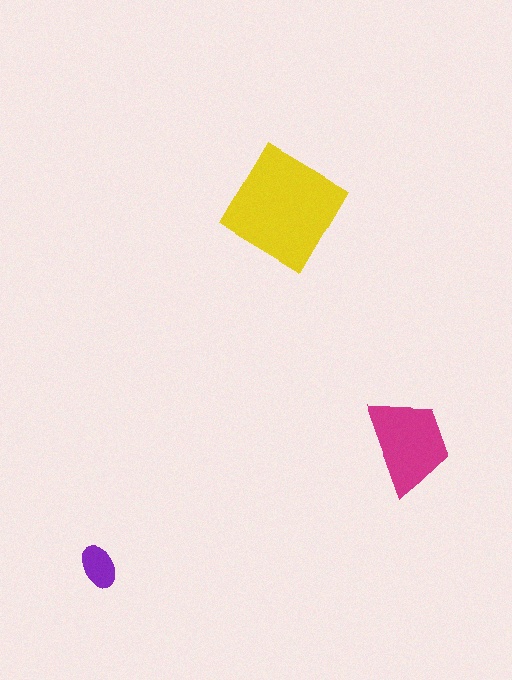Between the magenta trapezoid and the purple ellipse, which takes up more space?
The magenta trapezoid.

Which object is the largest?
The yellow diamond.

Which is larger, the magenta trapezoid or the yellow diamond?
The yellow diamond.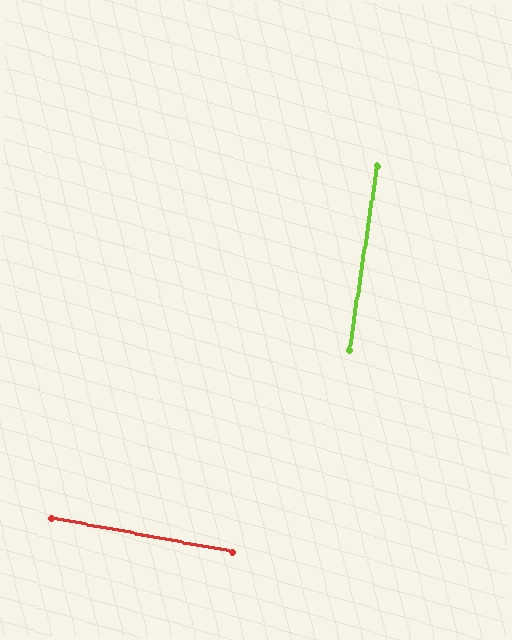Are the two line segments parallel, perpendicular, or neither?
Perpendicular — they meet at approximately 88°.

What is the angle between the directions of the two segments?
Approximately 88 degrees.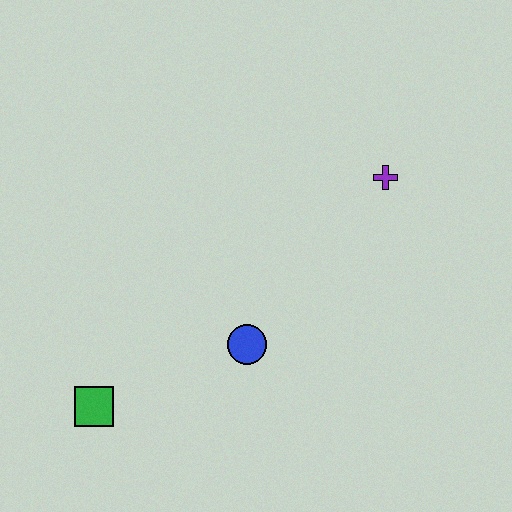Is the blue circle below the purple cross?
Yes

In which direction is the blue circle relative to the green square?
The blue circle is to the right of the green square.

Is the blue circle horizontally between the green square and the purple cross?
Yes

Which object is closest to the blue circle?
The green square is closest to the blue circle.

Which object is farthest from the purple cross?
The green square is farthest from the purple cross.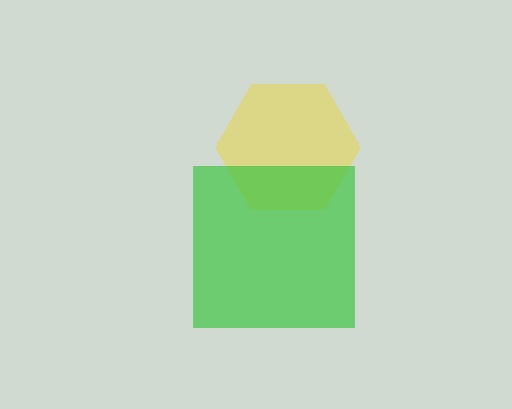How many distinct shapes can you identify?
There are 2 distinct shapes: a yellow hexagon, a green square.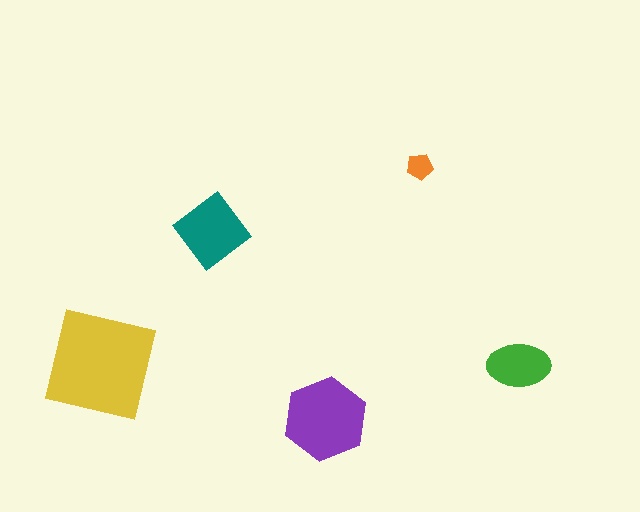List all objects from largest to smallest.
The yellow square, the purple hexagon, the teal diamond, the green ellipse, the orange pentagon.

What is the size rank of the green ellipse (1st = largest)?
4th.